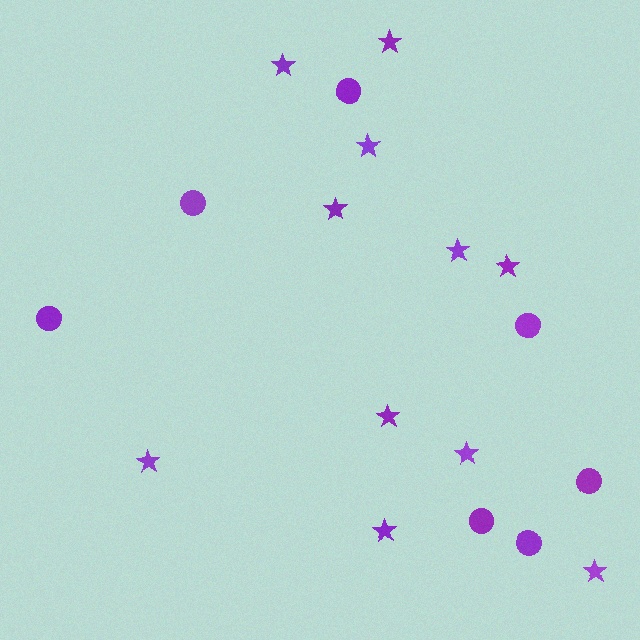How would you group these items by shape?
There are 2 groups: one group of circles (7) and one group of stars (11).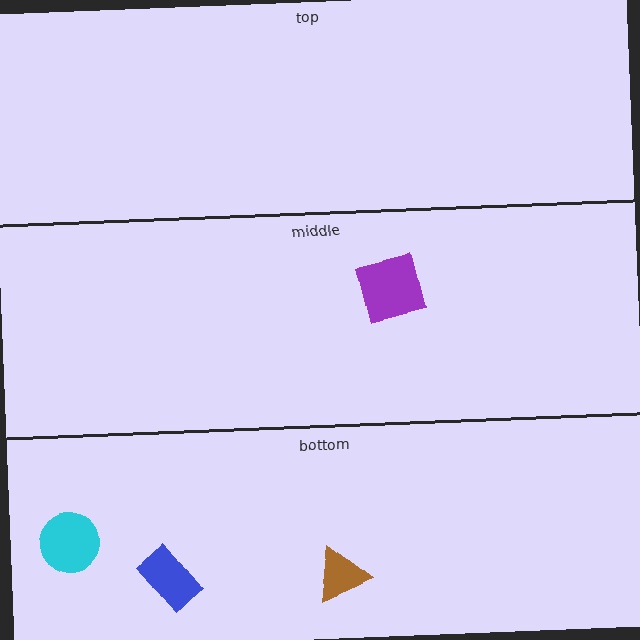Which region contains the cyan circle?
The bottom region.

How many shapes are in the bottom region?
3.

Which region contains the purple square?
The middle region.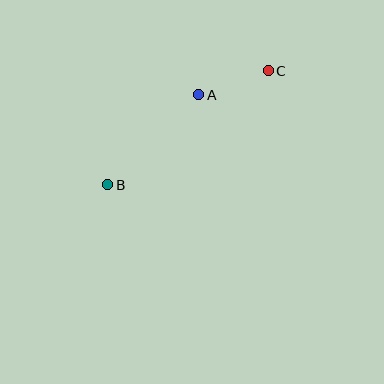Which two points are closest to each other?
Points A and C are closest to each other.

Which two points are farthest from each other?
Points B and C are farthest from each other.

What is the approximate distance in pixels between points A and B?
The distance between A and B is approximately 128 pixels.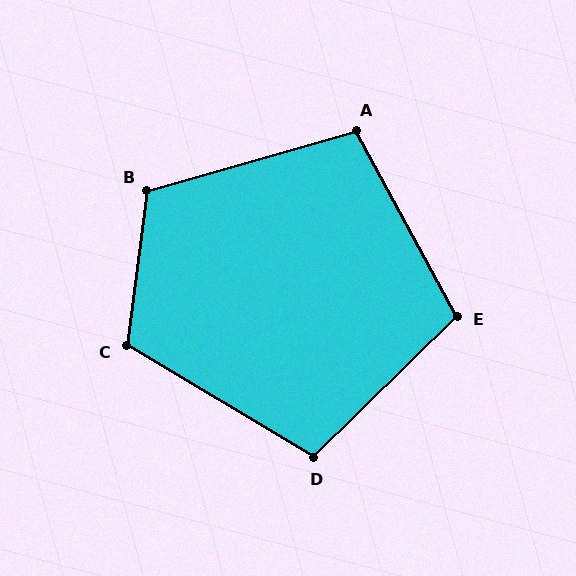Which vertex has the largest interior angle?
C, at approximately 113 degrees.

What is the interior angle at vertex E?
Approximately 106 degrees (obtuse).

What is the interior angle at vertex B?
Approximately 113 degrees (obtuse).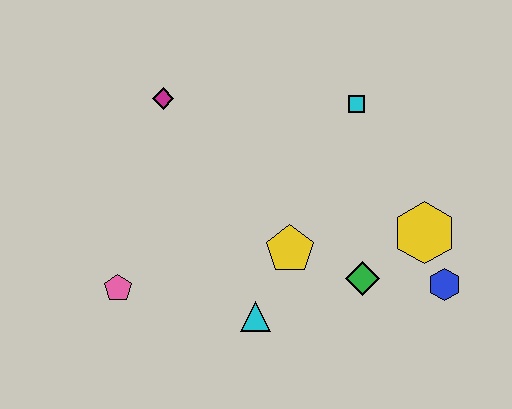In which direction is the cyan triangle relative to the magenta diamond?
The cyan triangle is below the magenta diamond.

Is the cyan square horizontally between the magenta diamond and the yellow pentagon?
No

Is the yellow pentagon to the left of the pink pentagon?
No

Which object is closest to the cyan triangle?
The yellow pentagon is closest to the cyan triangle.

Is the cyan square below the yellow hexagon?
No